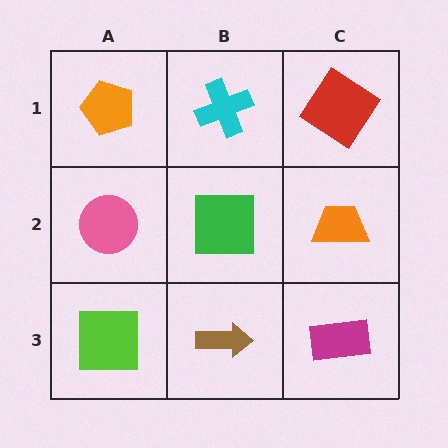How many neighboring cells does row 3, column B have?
3.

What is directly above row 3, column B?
A green square.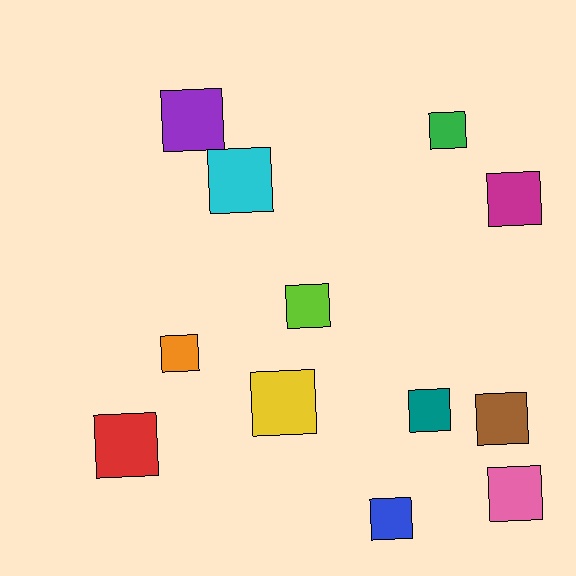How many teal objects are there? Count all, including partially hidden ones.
There is 1 teal object.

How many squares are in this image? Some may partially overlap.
There are 12 squares.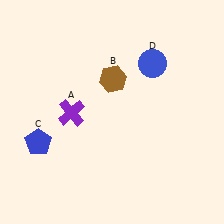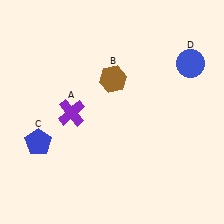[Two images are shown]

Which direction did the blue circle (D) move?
The blue circle (D) moved right.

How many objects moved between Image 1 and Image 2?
1 object moved between the two images.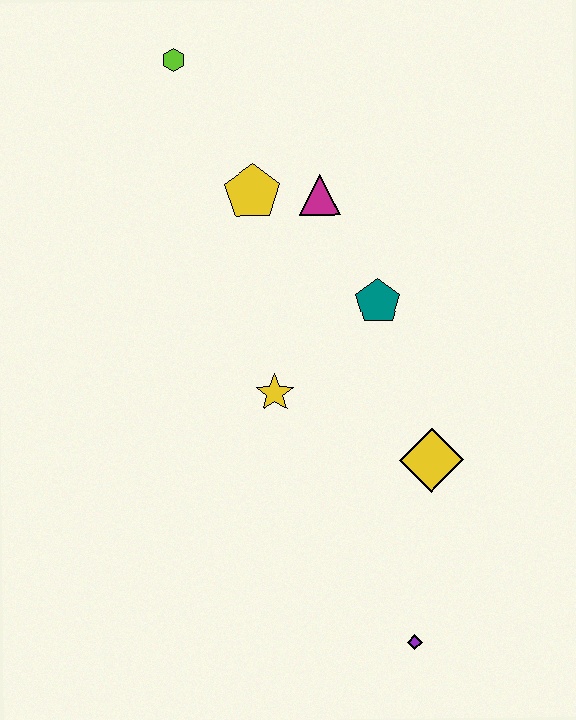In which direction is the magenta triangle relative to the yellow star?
The magenta triangle is above the yellow star.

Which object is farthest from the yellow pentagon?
The purple diamond is farthest from the yellow pentagon.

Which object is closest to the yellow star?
The teal pentagon is closest to the yellow star.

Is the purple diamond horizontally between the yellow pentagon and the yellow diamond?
Yes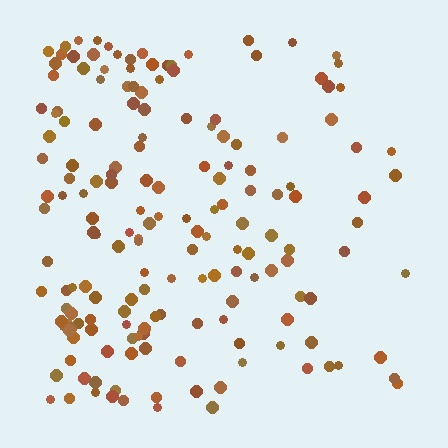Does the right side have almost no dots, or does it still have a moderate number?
Still a moderate number, just noticeably fewer than the left.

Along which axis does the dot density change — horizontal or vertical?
Horizontal.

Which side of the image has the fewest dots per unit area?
The right.